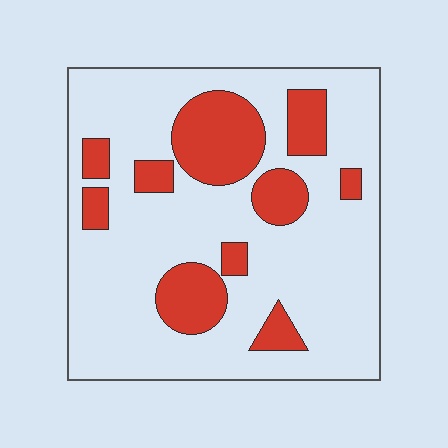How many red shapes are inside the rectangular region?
10.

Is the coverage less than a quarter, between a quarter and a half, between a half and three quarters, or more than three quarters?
Less than a quarter.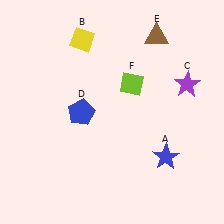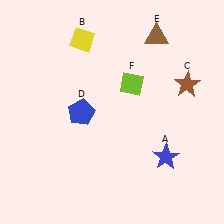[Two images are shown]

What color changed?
The star (C) changed from purple in Image 1 to brown in Image 2.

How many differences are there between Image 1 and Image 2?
There is 1 difference between the two images.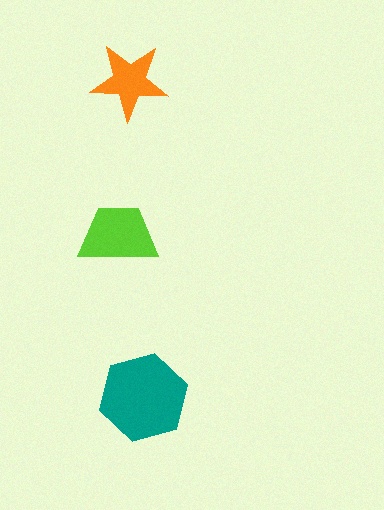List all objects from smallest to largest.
The orange star, the lime trapezoid, the teal hexagon.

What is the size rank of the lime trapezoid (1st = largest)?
2nd.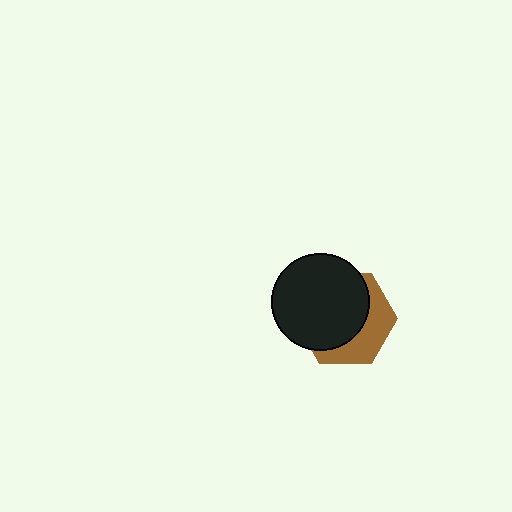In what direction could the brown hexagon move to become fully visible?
The brown hexagon could move toward the lower-right. That would shift it out from behind the black circle entirely.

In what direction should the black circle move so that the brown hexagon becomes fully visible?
The black circle should move toward the upper-left. That is the shortest direction to clear the overlap and leave the brown hexagon fully visible.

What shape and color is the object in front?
The object in front is a black circle.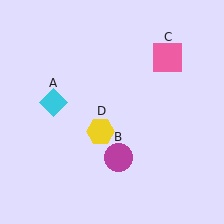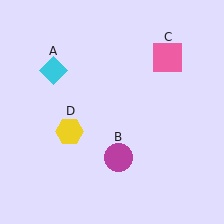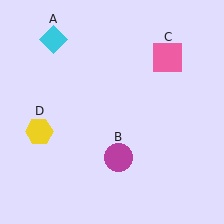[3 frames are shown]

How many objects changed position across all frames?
2 objects changed position: cyan diamond (object A), yellow hexagon (object D).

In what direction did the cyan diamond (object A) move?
The cyan diamond (object A) moved up.